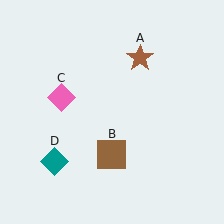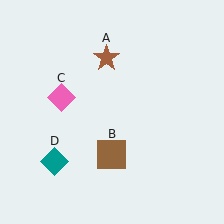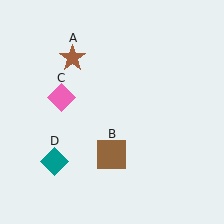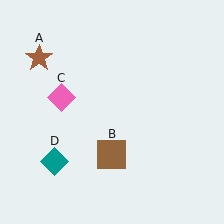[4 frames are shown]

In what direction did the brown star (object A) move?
The brown star (object A) moved left.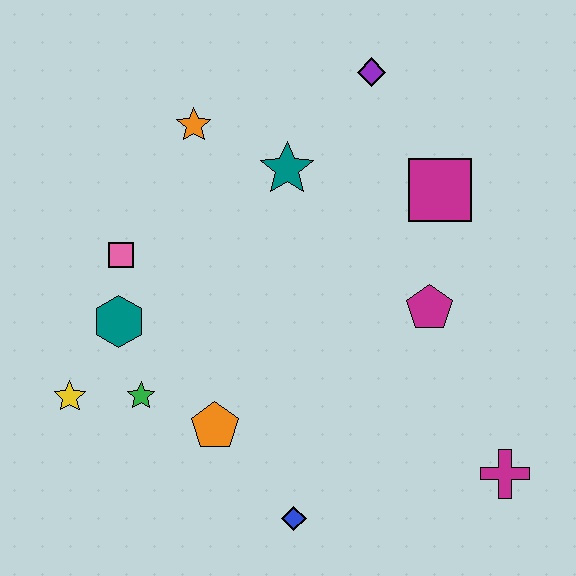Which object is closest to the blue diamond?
The orange pentagon is closest to the blue diamond.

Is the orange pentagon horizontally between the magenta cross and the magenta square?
No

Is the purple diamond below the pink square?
No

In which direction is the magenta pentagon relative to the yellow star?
The magenta pentagon is to the right of the yellow star.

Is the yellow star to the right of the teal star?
No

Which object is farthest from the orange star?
The magenta cross is farthest from the orange star.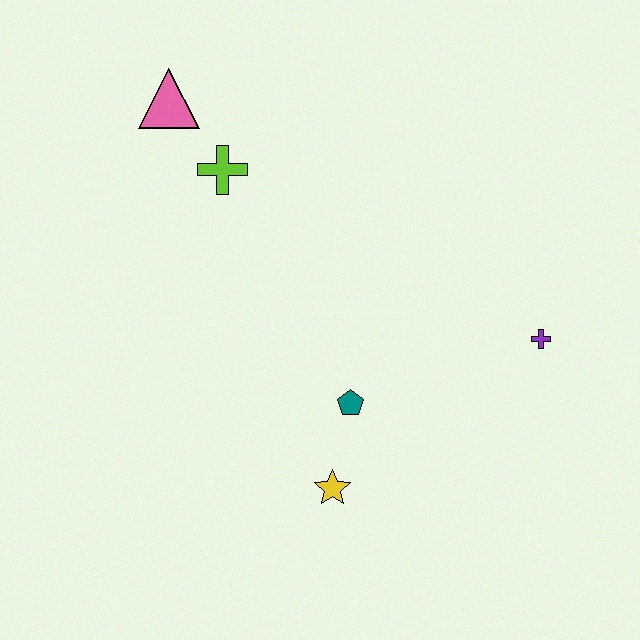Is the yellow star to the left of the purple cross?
Yes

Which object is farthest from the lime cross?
The purple cross is farthest from the lime cross.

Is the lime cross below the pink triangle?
Yes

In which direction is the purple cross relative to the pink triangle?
The purple cross is to the right of the pink triangle.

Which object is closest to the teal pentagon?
The yellow star is closest to the teal pentagon.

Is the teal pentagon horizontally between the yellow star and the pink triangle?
No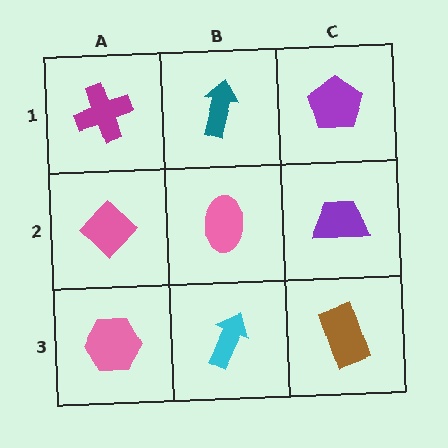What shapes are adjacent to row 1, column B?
A pink ellipse (row 2, column B), a magenta cross (row 1, column A), a purple pentagon (row 1, column C).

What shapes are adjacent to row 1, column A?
A pink diamond (row 2, column A), a teal arrow (row 1, column B).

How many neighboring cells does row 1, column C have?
2.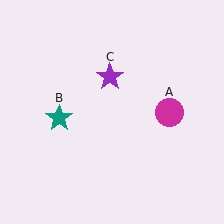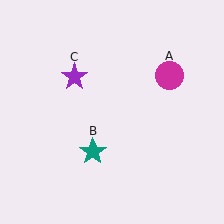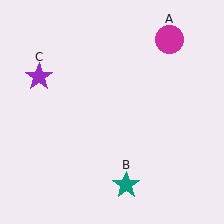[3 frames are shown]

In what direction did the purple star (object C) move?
The purple star (object C) moved left.